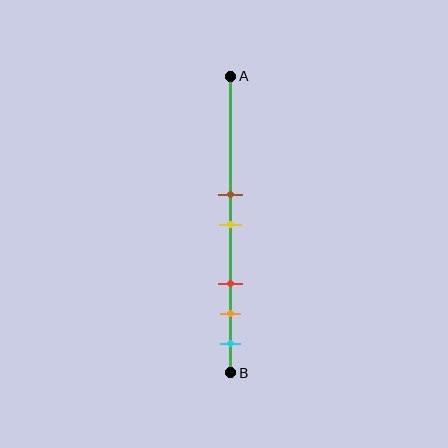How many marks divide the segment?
There are 5 marks dividing the segment.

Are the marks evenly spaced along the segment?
No, the marks are not evenly spaced.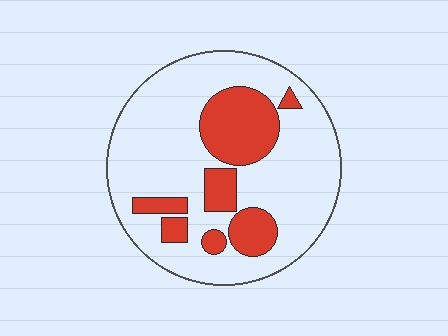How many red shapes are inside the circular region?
7.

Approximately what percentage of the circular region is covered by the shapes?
Approximately 25%.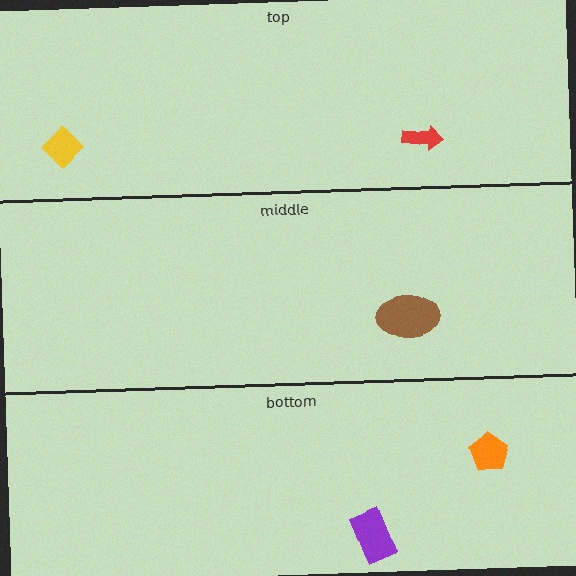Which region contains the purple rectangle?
The bottom region.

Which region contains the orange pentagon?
The bottom region.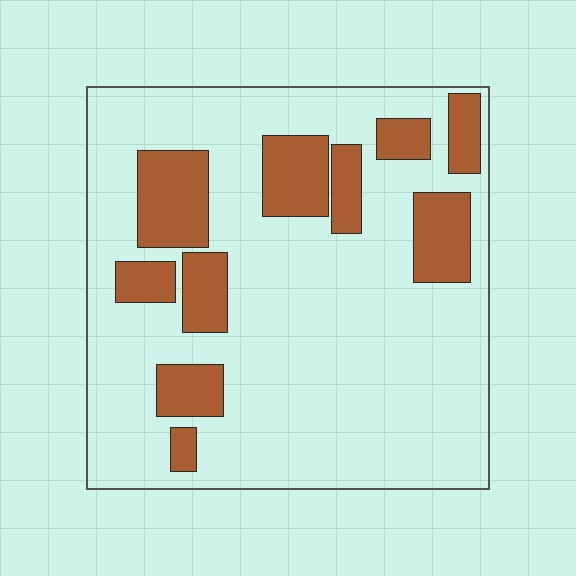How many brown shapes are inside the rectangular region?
10.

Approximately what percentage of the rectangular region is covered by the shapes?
Approximately 20%.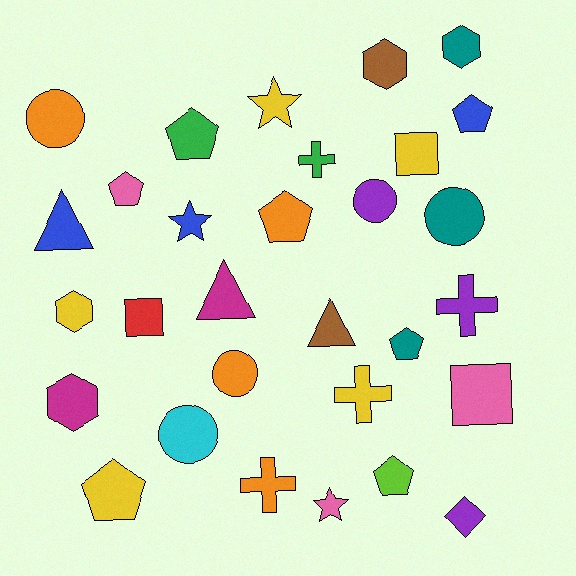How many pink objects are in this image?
There are 3 pink objects.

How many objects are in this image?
There are 30 objects.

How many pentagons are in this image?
There are 7 pentagons.